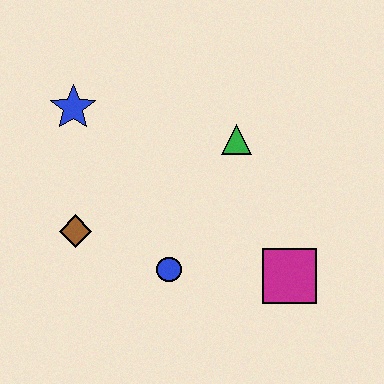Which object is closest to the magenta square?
The blue circle is closest to the magenta square.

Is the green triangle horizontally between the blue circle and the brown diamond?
No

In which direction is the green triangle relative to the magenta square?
The green triangle is above the magenta square.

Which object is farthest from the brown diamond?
The magenta square is farthest from the brown diamond.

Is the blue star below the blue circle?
No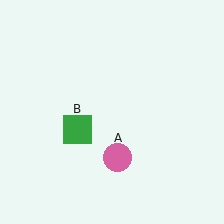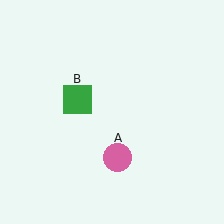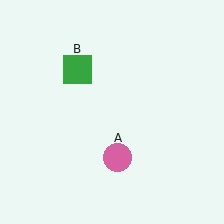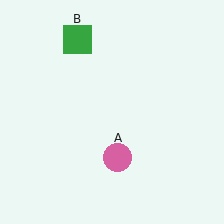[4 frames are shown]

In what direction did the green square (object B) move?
The green square (object B) moved up.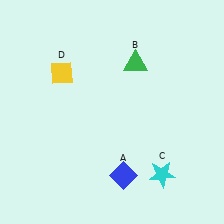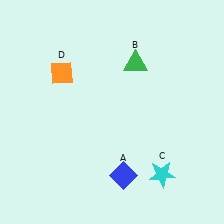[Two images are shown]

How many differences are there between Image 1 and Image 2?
There is 1 difference between the two images.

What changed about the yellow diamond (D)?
In Image 1, D is yellow. In Image 2, it changed to orange.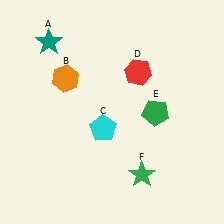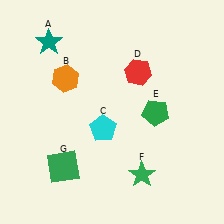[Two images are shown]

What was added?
A green square (G) was added in Image 2.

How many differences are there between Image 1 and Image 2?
There is 1 difference between the two images.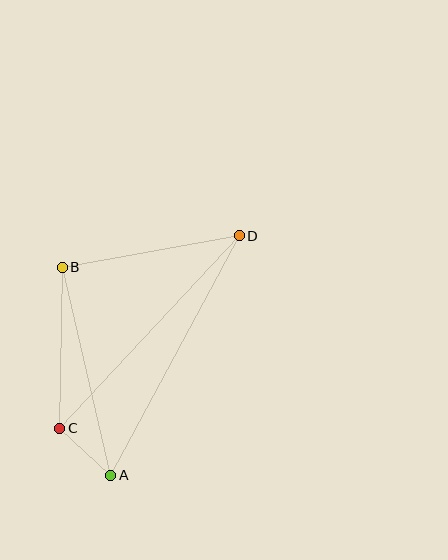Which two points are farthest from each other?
Points A and D are farthest from each other.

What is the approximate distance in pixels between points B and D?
The distance between B and D is approximately 180 pixels.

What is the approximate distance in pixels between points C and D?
The distance between C and D is approximately 263 pixels.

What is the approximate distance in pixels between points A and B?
The distance between A and B is approximately 213 pixels.